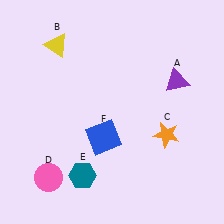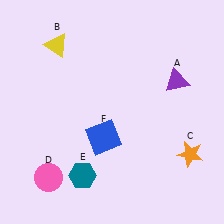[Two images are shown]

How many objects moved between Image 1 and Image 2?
1 object moved between the two images.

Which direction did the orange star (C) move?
The orange star (C) moved right.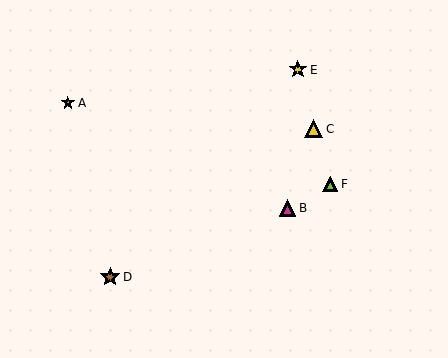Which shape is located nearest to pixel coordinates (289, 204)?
The magenta triangle (labeled B) at (288, 208) is nearest to that location.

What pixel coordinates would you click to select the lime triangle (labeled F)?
Click at (330, 184) to select the lime triangle F.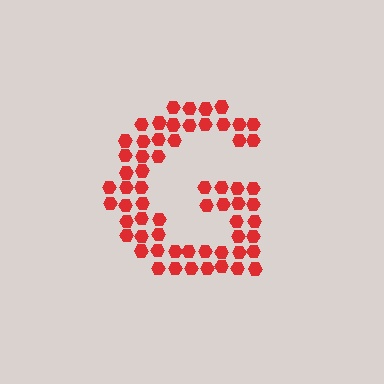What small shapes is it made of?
It is made of small hexagons.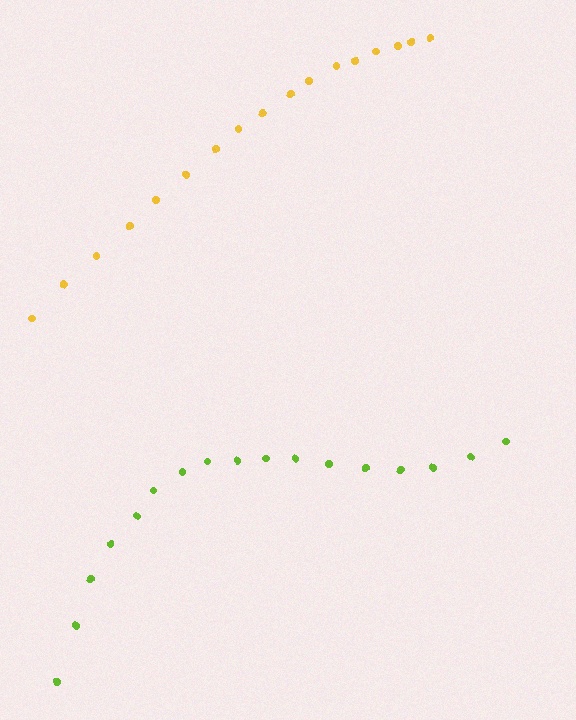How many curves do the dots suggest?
There are 2 distinct paths.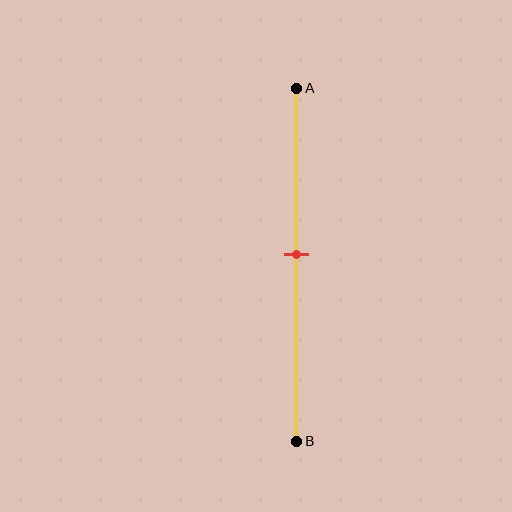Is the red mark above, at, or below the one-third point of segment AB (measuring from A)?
The red mark is below the one-third point of segment AB.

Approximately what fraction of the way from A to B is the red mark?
The red mark is approximately 45% of the way from A to B.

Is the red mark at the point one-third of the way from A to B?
No, the mark is at about 45% from A, not at the 33% one-third point.